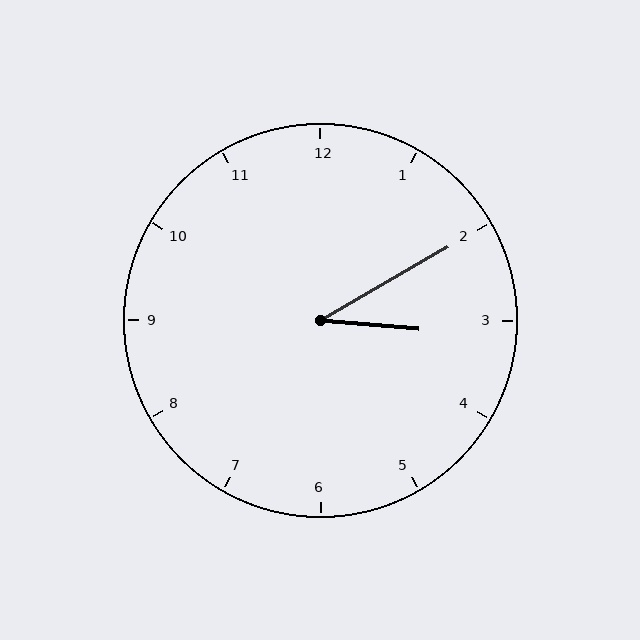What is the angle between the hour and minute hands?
Approximately 35 degrees.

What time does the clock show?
3:10.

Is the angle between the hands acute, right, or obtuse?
It is acute.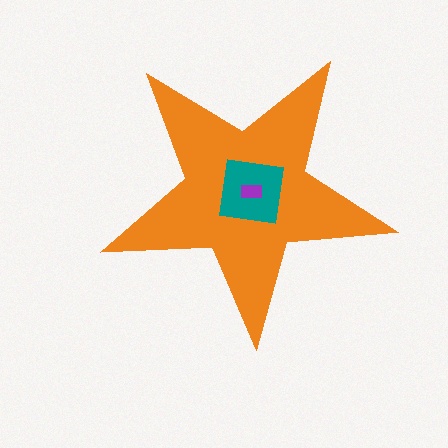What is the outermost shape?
The orange star.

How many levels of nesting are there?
3.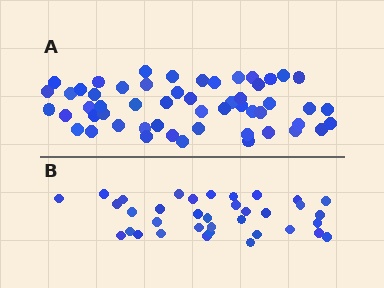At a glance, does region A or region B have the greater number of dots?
Region A (the top region) has more dots.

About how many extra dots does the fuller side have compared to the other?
Region A has approximately 20 more dots than region B.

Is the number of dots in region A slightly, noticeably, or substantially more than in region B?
Region A has substantially more. The ratio is roughly 1.5 to 1.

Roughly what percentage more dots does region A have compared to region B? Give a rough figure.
About 50% more.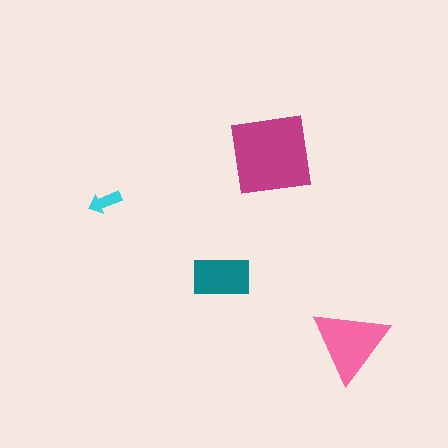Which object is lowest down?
The pink triangle is bottommost.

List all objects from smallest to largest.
The cyan arrow, the teal rectangle, the pink triangle, the magenta square.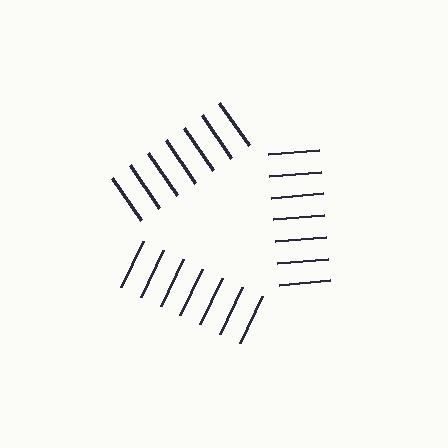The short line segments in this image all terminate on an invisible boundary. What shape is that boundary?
An illusory triangle — the line segments terminate on its edges but no continuous stroke is drawn.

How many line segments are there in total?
21 — 7 along each of the 3 edges.